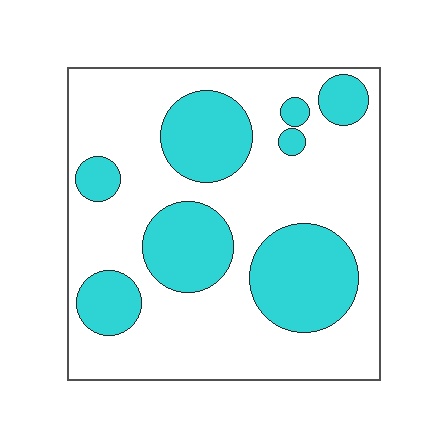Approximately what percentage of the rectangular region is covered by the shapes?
Approximately 30%.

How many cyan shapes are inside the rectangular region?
8.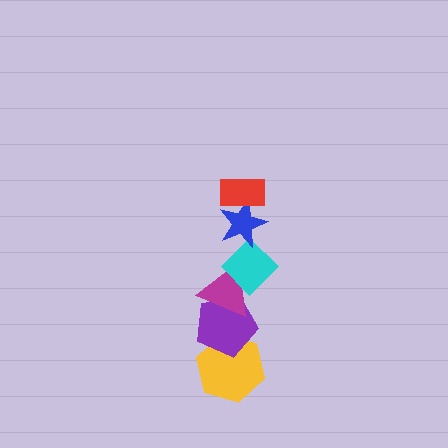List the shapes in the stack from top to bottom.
From top to bottom: the red rectangle, the blue star, the cyan diamond, the magenta triangle, the purple pentagon, the yellow hexagon.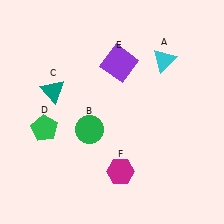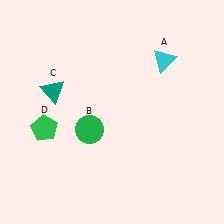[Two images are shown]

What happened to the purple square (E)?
The purple square (E) was removed in Image 2. It was in the top-right area of Image 1.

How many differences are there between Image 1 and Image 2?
There are 2 differences between the two images.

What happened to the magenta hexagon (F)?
The magenta hexagon (F) was removed in Image 2. It was in the bottom-right area of Image 1.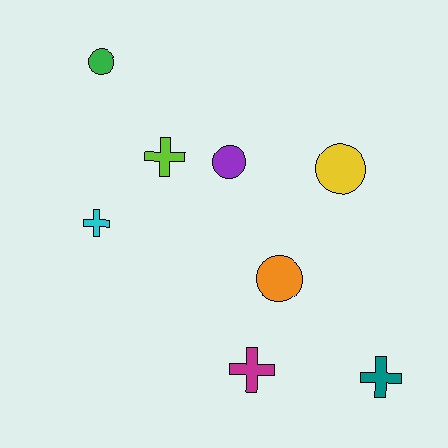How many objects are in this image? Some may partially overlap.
There are 8 objects.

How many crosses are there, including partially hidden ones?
There are 4 crosses.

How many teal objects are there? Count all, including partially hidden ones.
There is 1 teal object.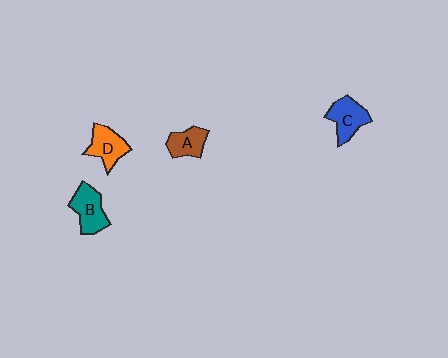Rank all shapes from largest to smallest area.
From largest to smallest: B (teal), C (blue), D (orange), A (brown).